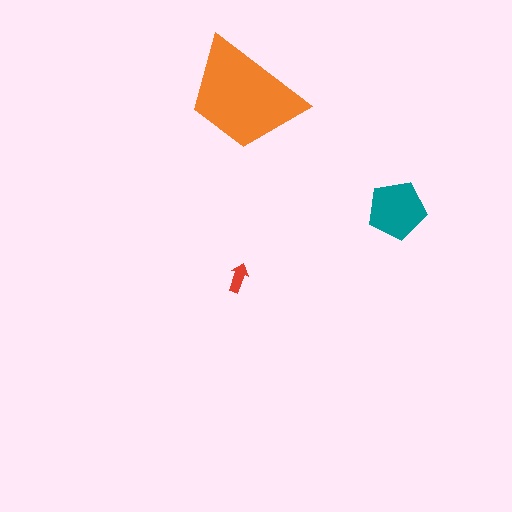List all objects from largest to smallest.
The orange trapezoid, the teal pentagon, the red arrow.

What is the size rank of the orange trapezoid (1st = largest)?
1st.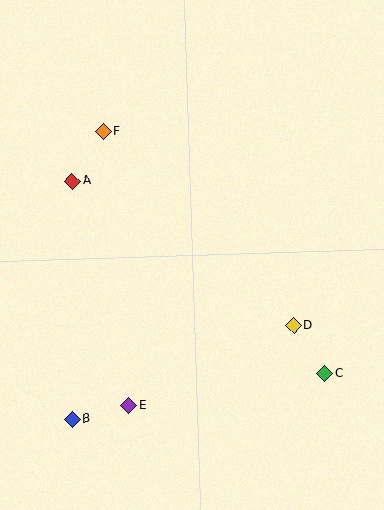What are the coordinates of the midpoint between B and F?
The midpoint between B and F is at (88, 275).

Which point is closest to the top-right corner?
Point F is closest to the top-right corner.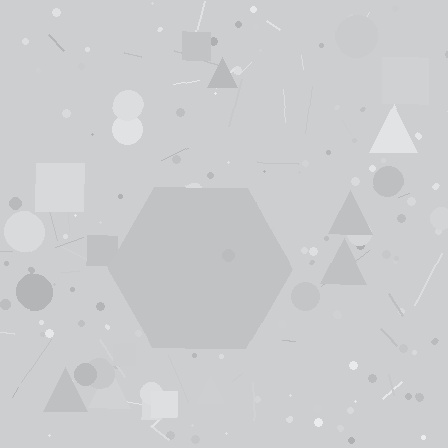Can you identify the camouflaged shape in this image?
The camouflaged shape is a hexagon.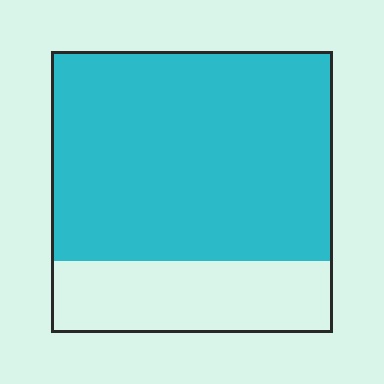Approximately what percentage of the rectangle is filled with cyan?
Approximately 75%.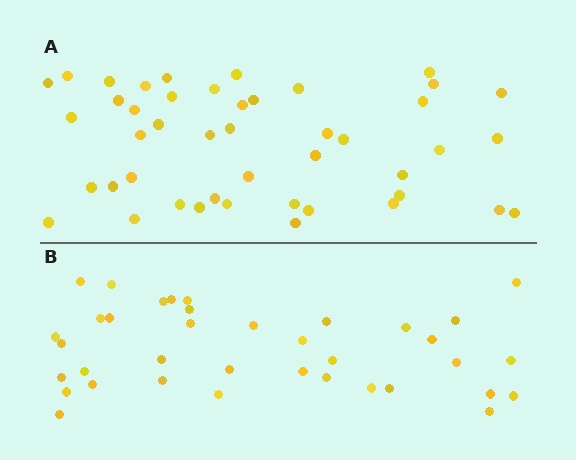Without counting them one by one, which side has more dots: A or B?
Region A (the top region) has more dots.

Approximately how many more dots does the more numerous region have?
Region A has roughly 8 or so more dots than region B.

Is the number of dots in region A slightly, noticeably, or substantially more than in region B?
Region A has only slightly more — the two regions are fairly close. The ratio is roughly 1.2 to 1.